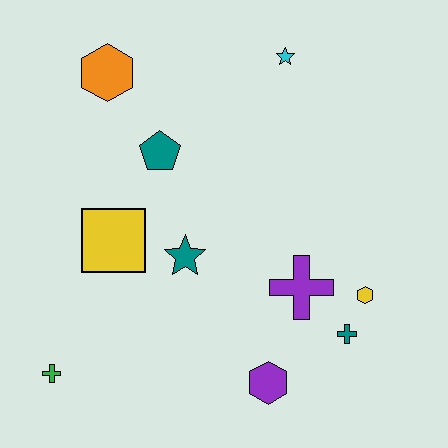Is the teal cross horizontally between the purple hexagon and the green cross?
No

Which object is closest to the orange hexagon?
The teal pentagon is closest to the orange hexagon.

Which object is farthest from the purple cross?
The orange hexagon is farthest from the purple cross.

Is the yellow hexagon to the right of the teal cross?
Yes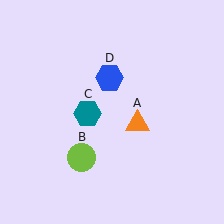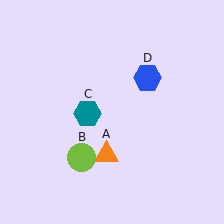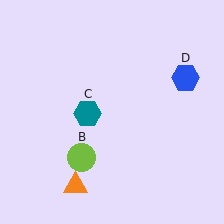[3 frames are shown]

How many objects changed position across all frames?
2 objects changed position: orange triangle (object A), blue hexagon (object D).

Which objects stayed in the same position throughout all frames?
Lime circle (object B) and teal hexagon (object C) remained stationary.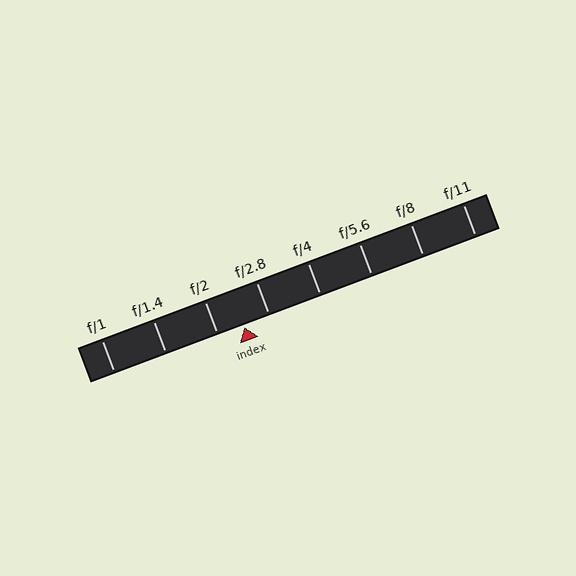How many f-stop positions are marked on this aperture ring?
There are 8 f-stop positions marked.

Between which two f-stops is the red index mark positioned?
The index mark is between f/2 and f/2.8.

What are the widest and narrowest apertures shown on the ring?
The widest aperture shown is f/1 and the narrowest is f/11.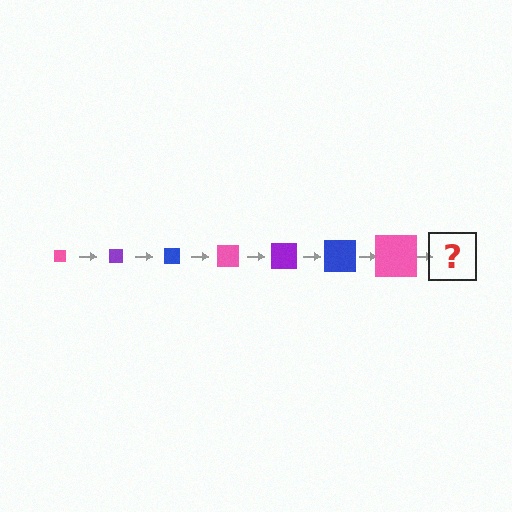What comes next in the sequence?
The next element should be a purple square, larger than the previous one.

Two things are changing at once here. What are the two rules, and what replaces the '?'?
The two rules are that the square grows larger each step and the color cycles through pink, purple, and blue. The '?' should be a purple square, larger than the previous one.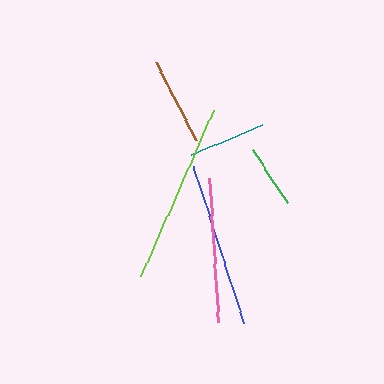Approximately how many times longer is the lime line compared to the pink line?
The lime line is approximately 1.3 times the length of the pink line.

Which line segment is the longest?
The lime line is the longest at approximately 180 pixels.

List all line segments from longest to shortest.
From longest to shortest: lime, blue, pink, brown, teal, green.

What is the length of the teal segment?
The teal segment is approximately 77 pixels long.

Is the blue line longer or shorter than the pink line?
The blue line is longer than the pink line.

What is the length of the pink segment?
The pink segment is approximately 144 pixels long.